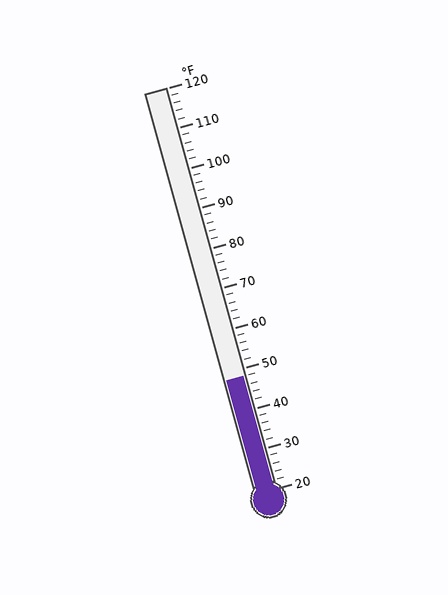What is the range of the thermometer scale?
The thermometer scale ranges from 20°F to 120°F.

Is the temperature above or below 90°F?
The temperature is below 90°F.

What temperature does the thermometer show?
The thermometer shows approximately 48°F.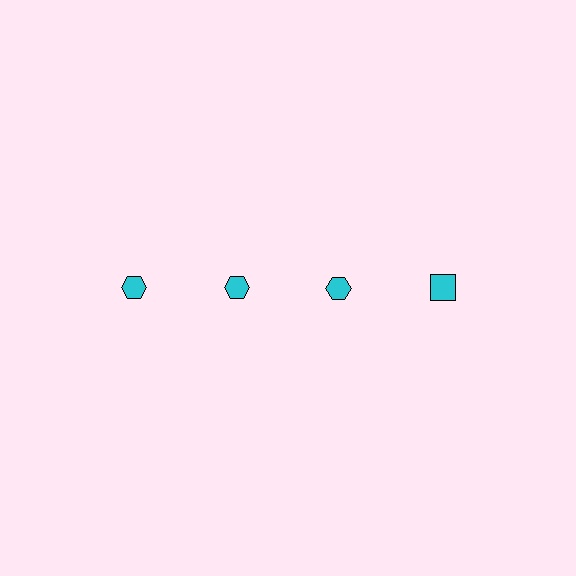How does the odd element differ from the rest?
It has a different shape: square instead of hexagon.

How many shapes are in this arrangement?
There are 4 shapes arranged in a grid pattern.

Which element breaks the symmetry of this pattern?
The cyan square in the top row, second from right column breaks the symmetry. All other shapes are cyan hexagons.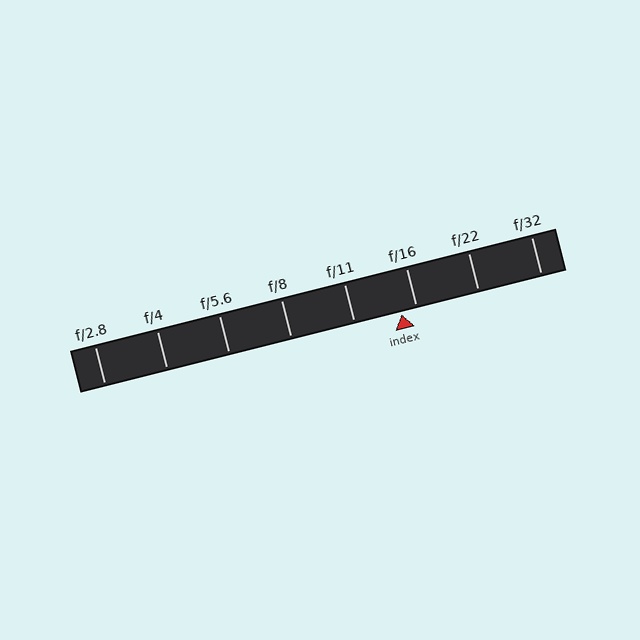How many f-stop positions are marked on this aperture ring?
There are 8 f-stop positions marked.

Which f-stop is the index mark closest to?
The index mark is closest to f/16.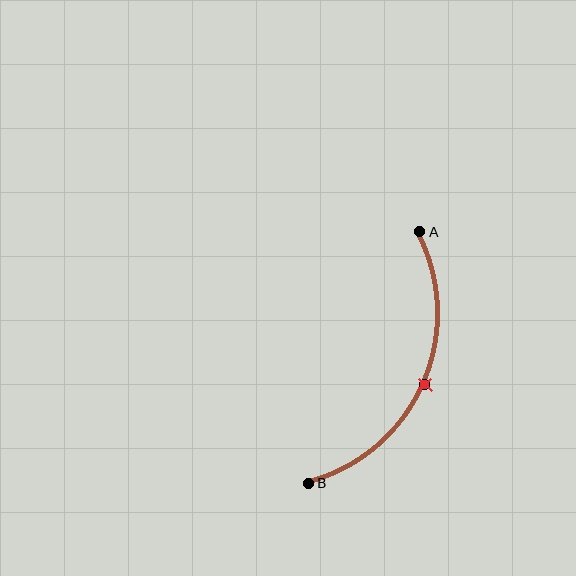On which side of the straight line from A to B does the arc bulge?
The arc bulges to the right of the straight line connecting A and B.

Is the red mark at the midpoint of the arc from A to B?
Yes. The red mark lies on the arc at equal arc-length from both A and B — it is the arc midpoint.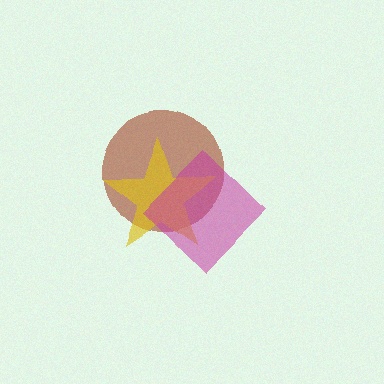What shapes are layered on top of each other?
The layered shapes are: a brown circle, a yellow star, a magenta diamond.